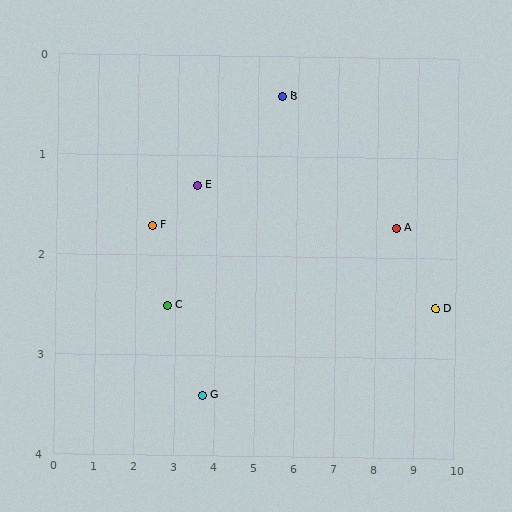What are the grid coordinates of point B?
Point B is at approximately (5.6, 0.4).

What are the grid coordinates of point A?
Point A is at approximately (8.5, 1.7).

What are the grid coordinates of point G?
Point G is at approximately (3.7, 3.4).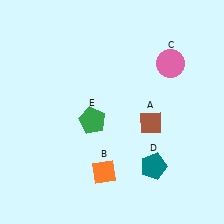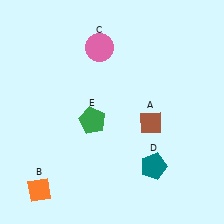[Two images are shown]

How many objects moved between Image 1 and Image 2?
2 objects moved between the two images.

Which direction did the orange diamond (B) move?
The orange diamond (B) moved left.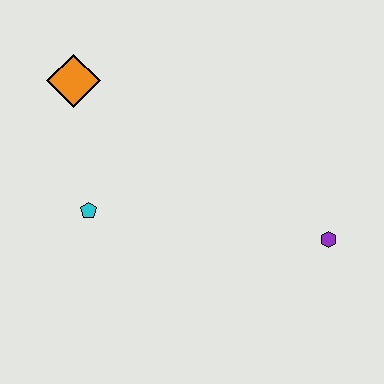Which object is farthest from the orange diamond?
The purple hexagon is farthest from the orange diamond.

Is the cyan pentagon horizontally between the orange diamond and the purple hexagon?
Yes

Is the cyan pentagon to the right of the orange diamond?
Yes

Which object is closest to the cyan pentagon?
The orange diamond is closest to the cyan pentagon.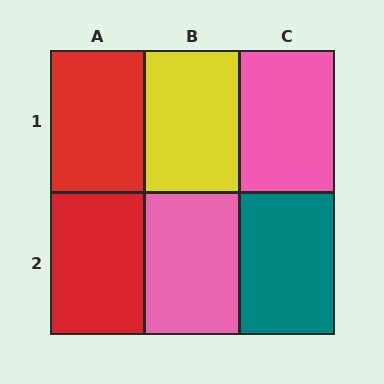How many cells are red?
2 cells are red.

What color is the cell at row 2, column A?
Red.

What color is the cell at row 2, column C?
Teal.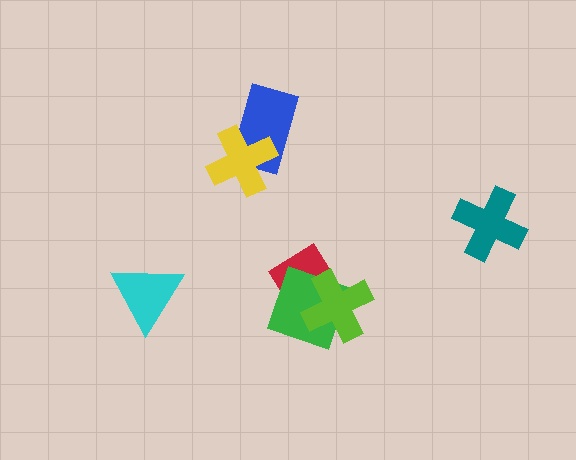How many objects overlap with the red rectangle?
2 objects overlap with the red rectangle.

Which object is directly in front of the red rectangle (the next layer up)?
The green square is directly in front of the red rectangle.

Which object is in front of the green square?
The lime cross is in front of the green square.